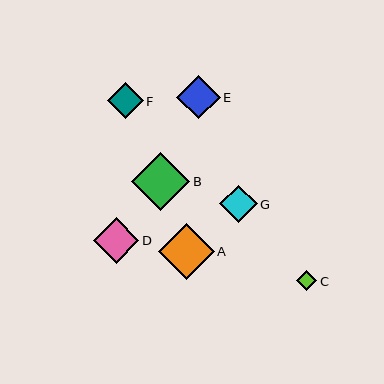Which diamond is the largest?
Diamond B is the largest with a size of approximately 58 pixels.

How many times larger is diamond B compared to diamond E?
Diamond B is approximately 1.3 times the size of diamond E.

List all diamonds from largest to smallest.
From largest to smallest: B, A, D, E, G, F, C.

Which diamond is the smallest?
Diamond C is the smallest with a size of approximately 20 pixels.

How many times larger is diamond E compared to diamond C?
Diamond E is approximately 2.2 times the size of diamond C.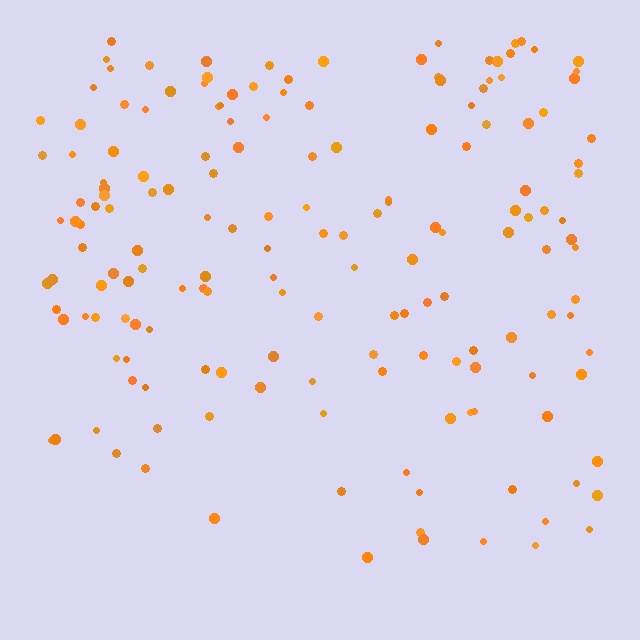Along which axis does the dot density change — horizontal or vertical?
Vertical.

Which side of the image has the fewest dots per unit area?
The bottom.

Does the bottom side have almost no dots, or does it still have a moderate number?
Still a moderate number, just noticeably fewer than the top.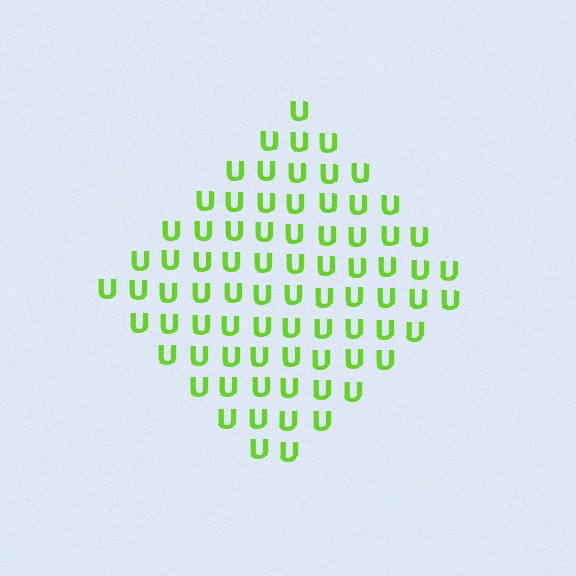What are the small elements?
The small elements are letter U's.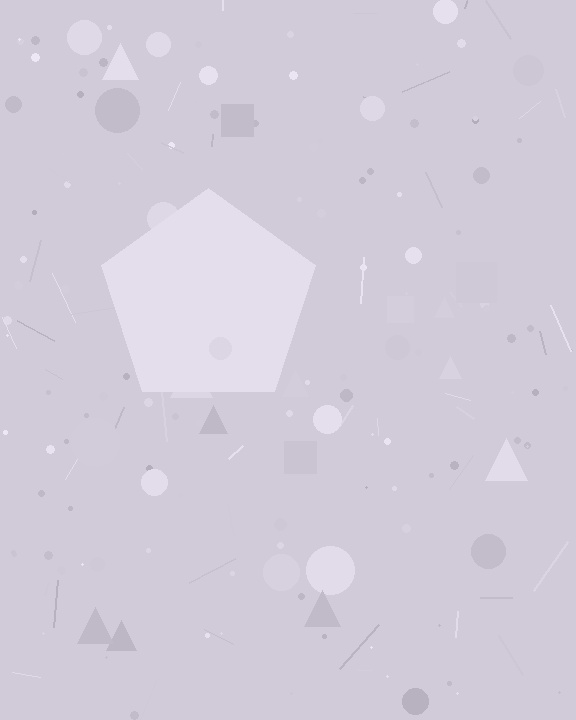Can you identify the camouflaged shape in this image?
The camouflaged shape is a pentagon.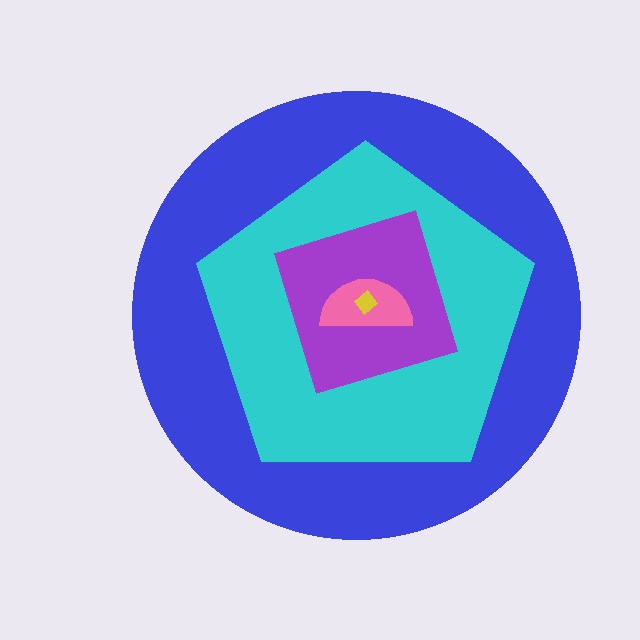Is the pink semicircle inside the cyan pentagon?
Yes.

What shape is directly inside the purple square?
The pink semicircle.